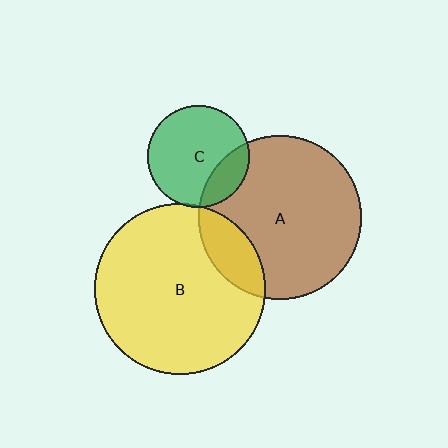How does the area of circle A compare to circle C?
Approximately 2.6 times.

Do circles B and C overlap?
Yes.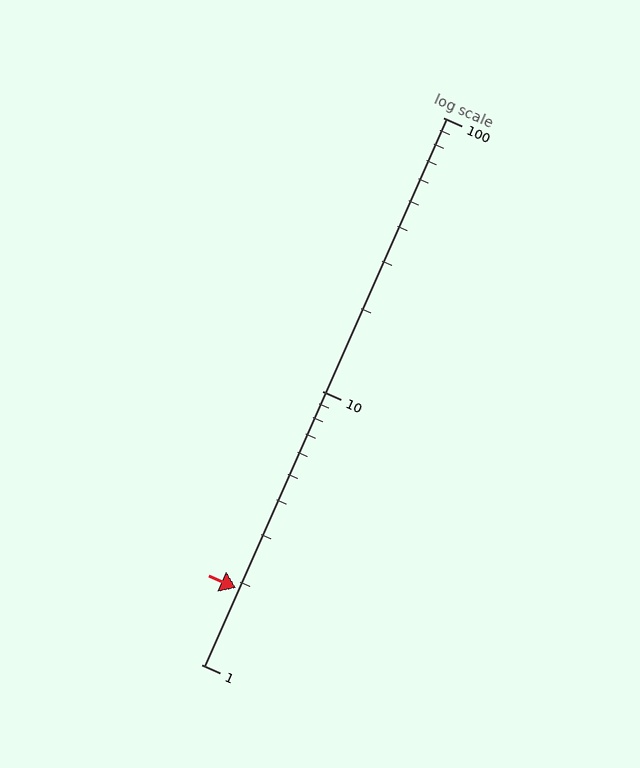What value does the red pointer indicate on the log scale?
The pointer indicates approximately 1.9.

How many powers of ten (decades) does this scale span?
The scale spans 2 decades, from 1 to 100.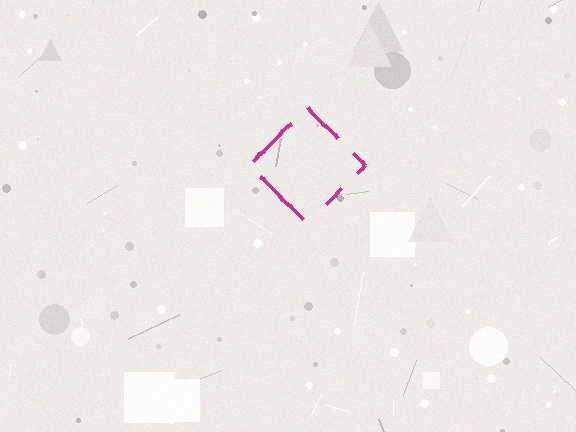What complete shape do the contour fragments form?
The contour fragments form a diamond.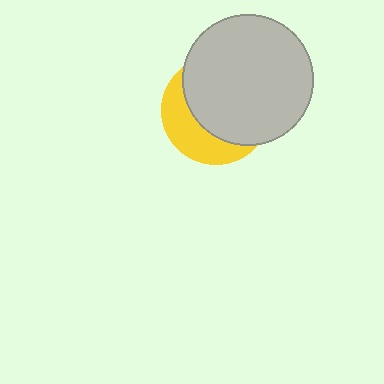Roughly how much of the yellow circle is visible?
A small part of it is visible (roughly 35%).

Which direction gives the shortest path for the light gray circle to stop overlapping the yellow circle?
Moving toward the upper-right gives the shortest separation.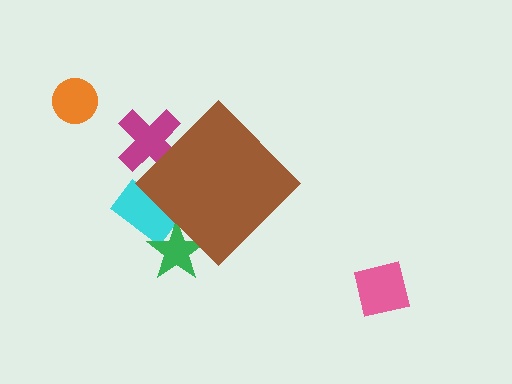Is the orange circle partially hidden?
No, the orange circle is fully visible.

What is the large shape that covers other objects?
A brown diamond.